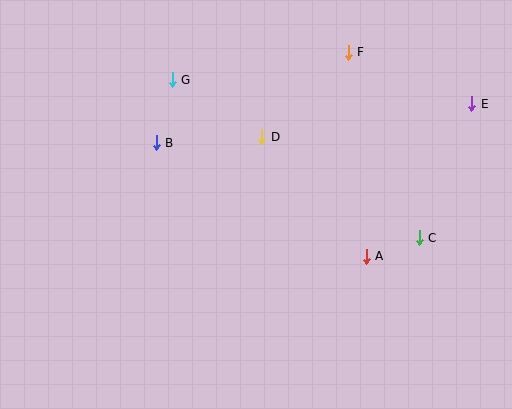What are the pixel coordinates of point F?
Point F is at (348, 52).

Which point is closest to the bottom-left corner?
Point B is closest to the bottom-left corner.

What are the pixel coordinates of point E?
Point E is at (472, 104).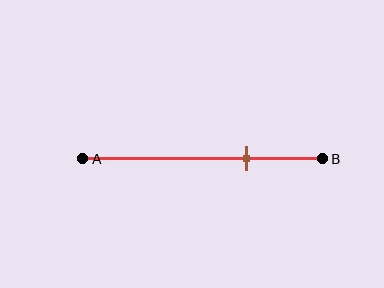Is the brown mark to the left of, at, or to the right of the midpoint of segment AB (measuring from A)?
The brown mark is to the right of the midpoint of segment AB.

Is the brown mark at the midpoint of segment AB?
No, the mark is at about 70% from A, not at the 50% midpoint.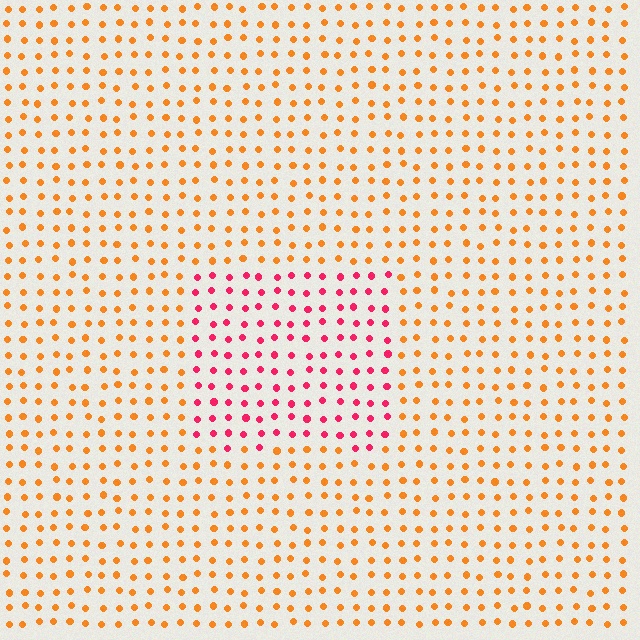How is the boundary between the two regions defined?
The boundary is defined purely by a slight shift in hue (about 49 degrees). Spacing, size, and orientation are identical on both sides.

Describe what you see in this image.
The image is filled with small orange elements in a uniform arrangement. A rectangle-shaped region is visible where the elements are tinted to a slightly different hue, forming a subtle color boundary.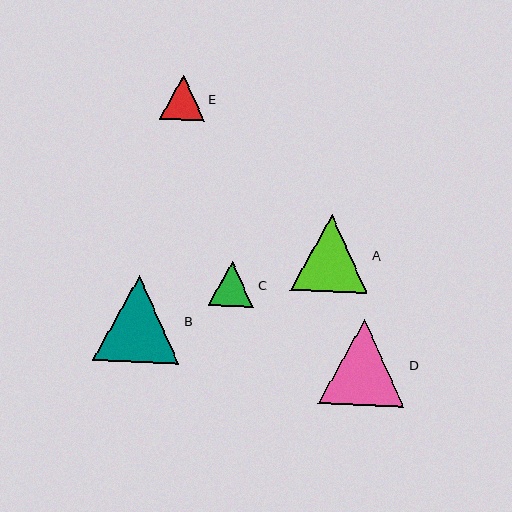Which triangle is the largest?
Triangle B is the largest with a size of approximately 87 pixels.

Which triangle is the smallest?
Triangle E is the smallest with a size of approximately 45 pixels.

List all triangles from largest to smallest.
From largest to smallest: B, D, A, C, E.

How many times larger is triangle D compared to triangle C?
Triangle D is approximately 1.9 times the size of triangle C.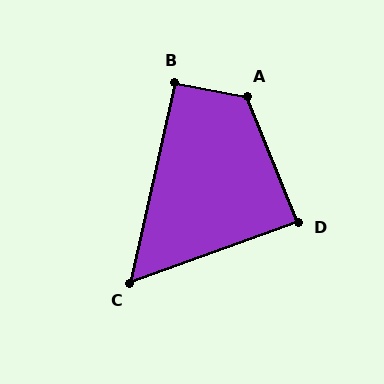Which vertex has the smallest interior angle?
C, at approximately 57 degrees.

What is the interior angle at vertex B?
Approximately 92 degrees (approximately right).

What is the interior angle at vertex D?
Approximately 88 degrees (approximately right).